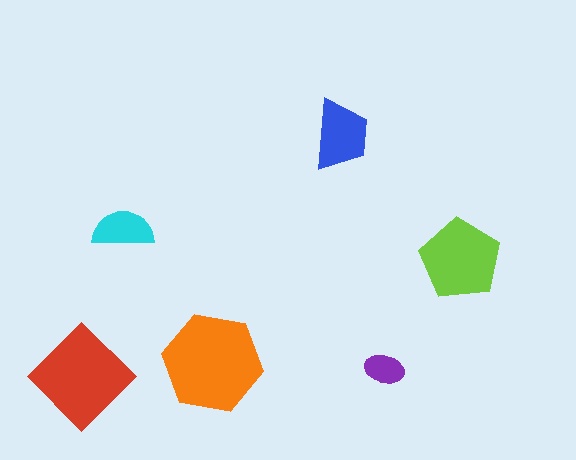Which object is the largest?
The orange hexagon.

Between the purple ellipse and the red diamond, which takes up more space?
The red diamond.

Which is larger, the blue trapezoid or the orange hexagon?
The orange hexagon.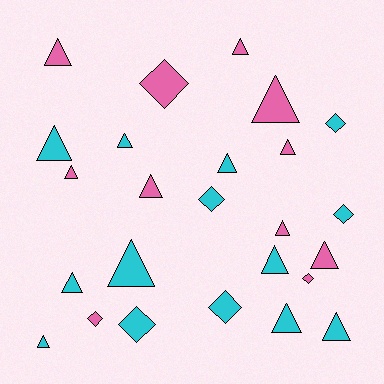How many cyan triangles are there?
There are 9 cyan triangles.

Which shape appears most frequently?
Triangle, with 17 objects.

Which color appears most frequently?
Cyan, with 14 objects.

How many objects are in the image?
There are 25 objects.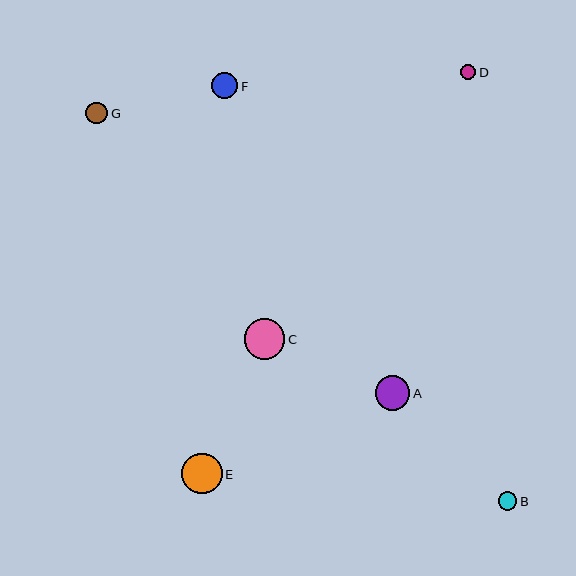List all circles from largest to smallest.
From largest to smallest: C, E, A, F, G, B, D.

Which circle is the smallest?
Circle D is the smallest with a size of approximately 15 pixels.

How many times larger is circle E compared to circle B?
Circle E is approximately 2.2 times the size of circle B.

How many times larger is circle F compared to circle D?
Circle F is approximately 1.7 times the size of circle D.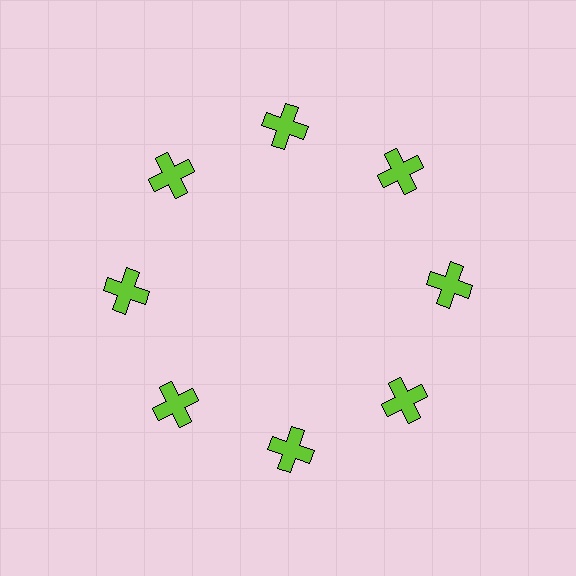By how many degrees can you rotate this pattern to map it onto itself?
The pattern maps onto itself every 45 degrees of rotation.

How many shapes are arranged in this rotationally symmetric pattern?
There are 8 shapes, arranged in 8 groups of 1.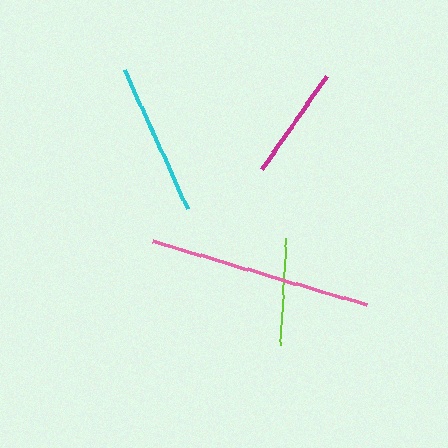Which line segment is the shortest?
The lime line is the shortest at approximately 107 pixels.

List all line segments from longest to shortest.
From longest to shortest: pink, cyan, magenta, lime.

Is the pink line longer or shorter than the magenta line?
The pink line is longer than the magenta line.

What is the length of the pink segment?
The pink segment is approximately 223 pixels long.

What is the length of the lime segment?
The lime segment is approximately 107 pixels long.